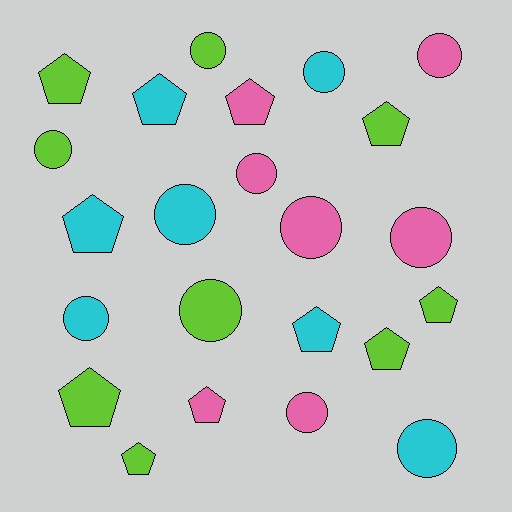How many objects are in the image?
There are 23 objects.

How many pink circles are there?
There are 5 pink circles.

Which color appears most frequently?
Lime, with 9 objects.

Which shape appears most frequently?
Circle, with 12 objects.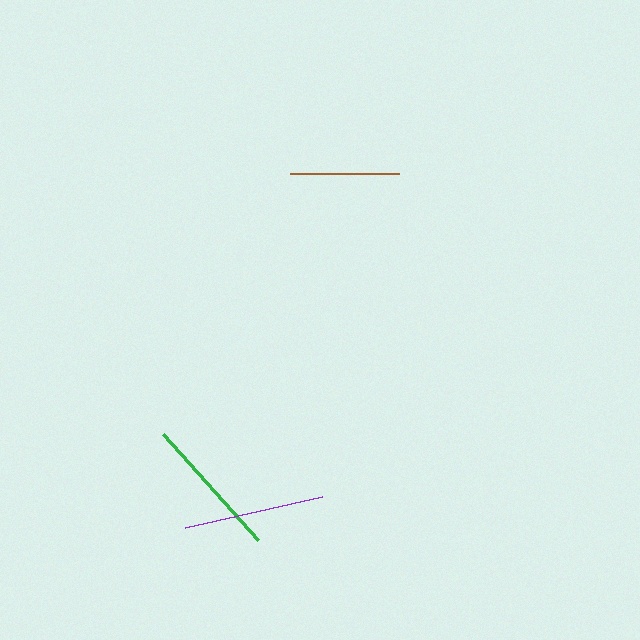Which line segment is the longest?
The green line is the longest at approximately 142 pixels.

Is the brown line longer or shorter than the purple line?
The purple line is longer than the brown line.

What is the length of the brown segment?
The brown segment is approximately 108 pixels long.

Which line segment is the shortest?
The brown line is the shortest at approximately 108 pixels.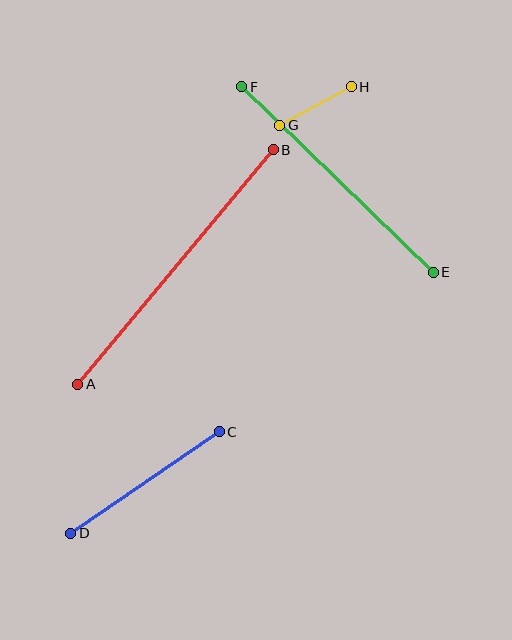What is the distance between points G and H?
The distance is approximately 81 pixels.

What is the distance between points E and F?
The distance is approximately 266 pixels.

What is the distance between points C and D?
The distance is approximately 180 pixels.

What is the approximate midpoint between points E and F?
The midpoint is at approximately (337, 180) pixels.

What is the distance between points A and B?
The distance is approximately 305 pixels.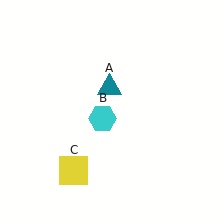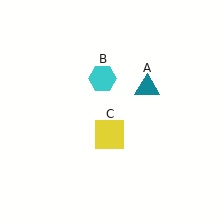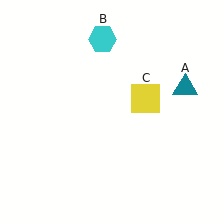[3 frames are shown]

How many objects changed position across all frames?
3 objects changed position: teal triangle (object A), cyan hexagon (object B), yellow square (object C).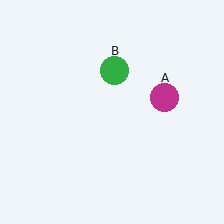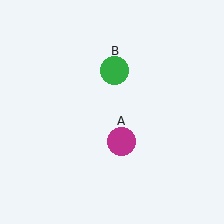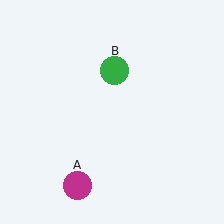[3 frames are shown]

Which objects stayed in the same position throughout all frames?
Green circle (object B) remained stationary.